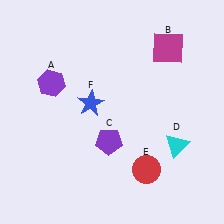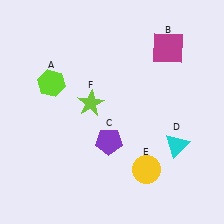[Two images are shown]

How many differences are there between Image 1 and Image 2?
There are 3 differences between the two images.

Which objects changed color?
A changed from purple to lime. E changed from red to yellow. F changed from blue to lime.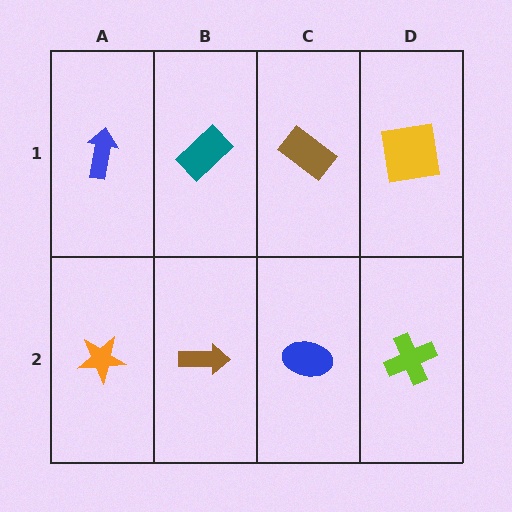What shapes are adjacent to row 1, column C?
A blue ellipse (row 2, column C), a teal rectangle (row 1, column B), a yellow square (row 1, column D).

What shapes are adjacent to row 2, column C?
A brown rectangle (row 1, column C), a brown arrow (row 2, column B), a lime cross (row 2, column D).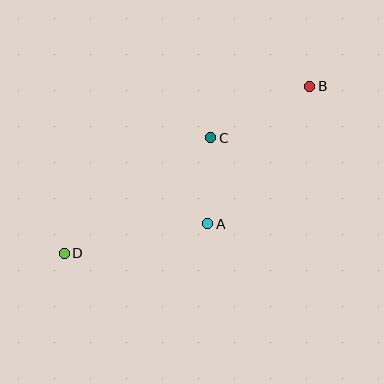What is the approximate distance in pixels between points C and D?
The distance between C and D is approximately 187 pixels.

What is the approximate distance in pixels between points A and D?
The distance between A and D is approximately 147 pixels.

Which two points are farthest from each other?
Points B and D are farthest from each other.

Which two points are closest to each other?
Points A and C are closest to each other.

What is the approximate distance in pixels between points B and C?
The distance between B and C is approximately 111 pixels.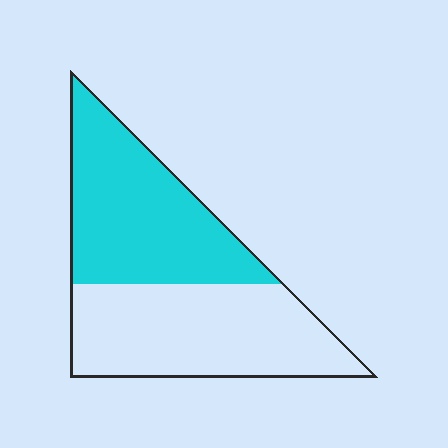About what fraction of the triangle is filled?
About one half (1/2).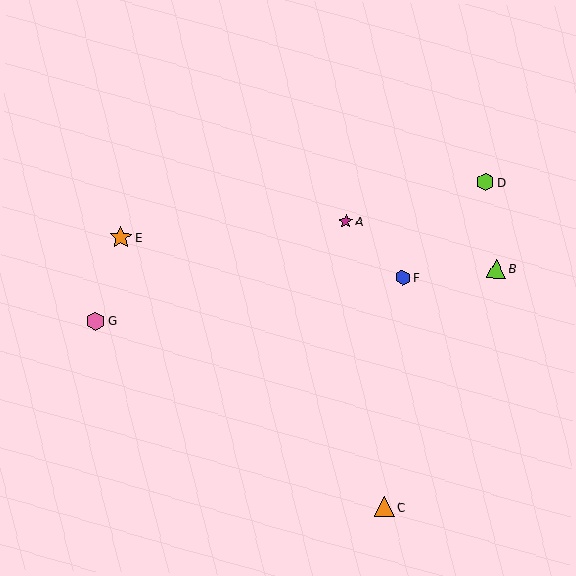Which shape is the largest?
The orange star (labeled E) is the largest.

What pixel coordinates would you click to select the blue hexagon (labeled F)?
Click at (403, 278) to select the blue hexagon F.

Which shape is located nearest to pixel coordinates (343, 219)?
The magenta star (labeled A) at (346, 222) is nearest to that location.